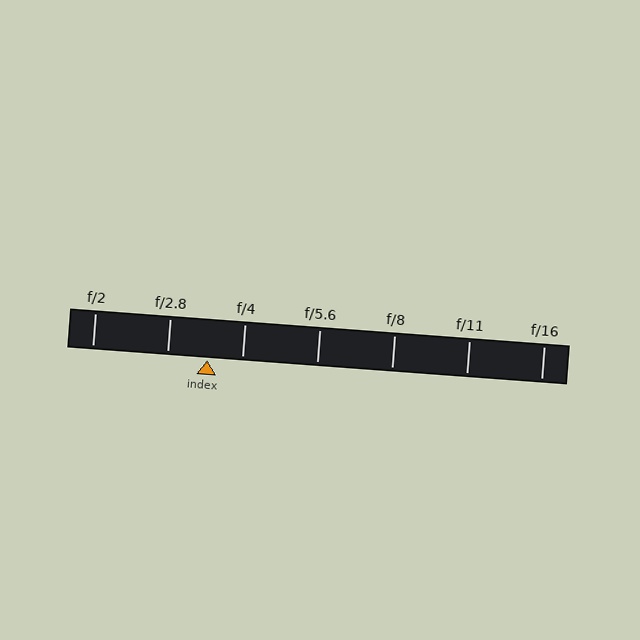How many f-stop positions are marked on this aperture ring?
There are 7 f-stop positions marked.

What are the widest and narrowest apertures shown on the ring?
The widest aperture shown is f/2 and the narrowest is f/16.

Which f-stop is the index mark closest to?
The index mark is closest to f/4.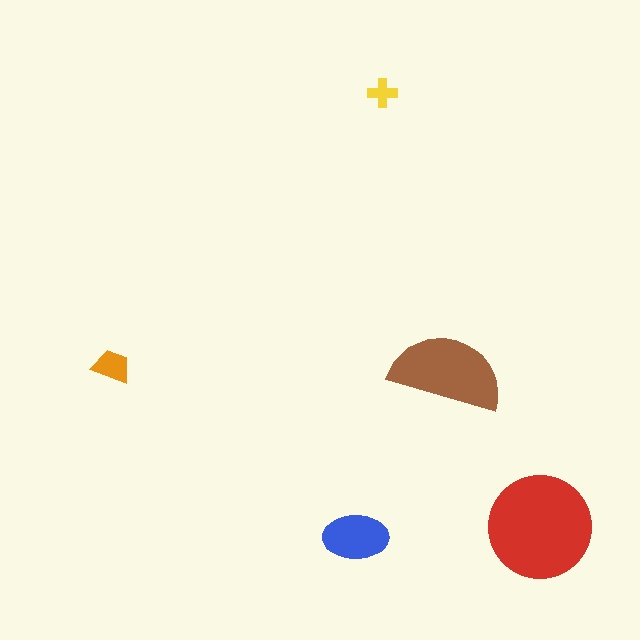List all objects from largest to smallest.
The red circle, the brown semicircle, the blue ellipse, the orange trapezoid, the yellow cross.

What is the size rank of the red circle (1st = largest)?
1st.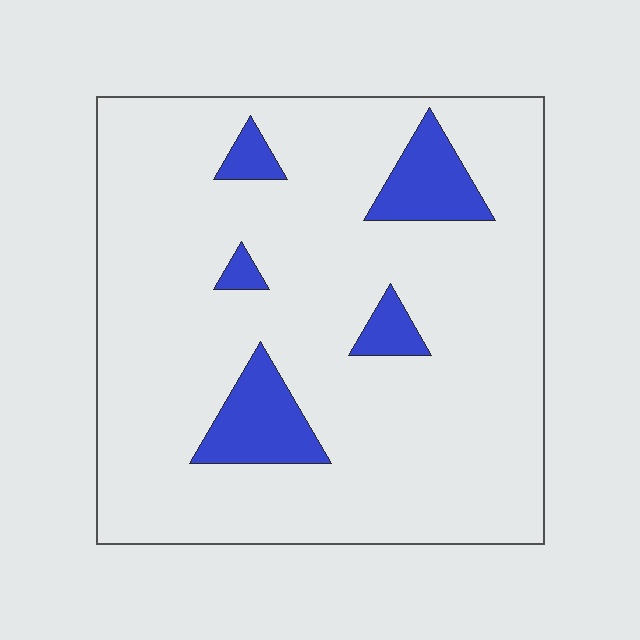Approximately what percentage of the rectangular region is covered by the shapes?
Approximately 10%.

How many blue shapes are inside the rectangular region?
5.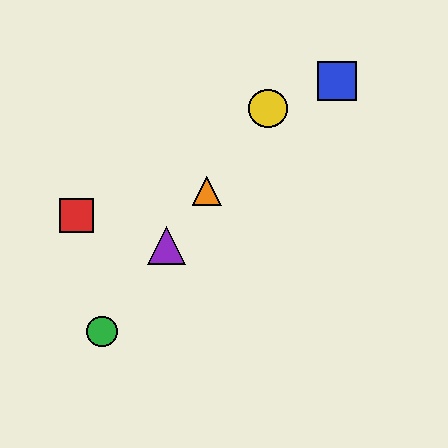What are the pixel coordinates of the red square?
The red square is at (76, 215).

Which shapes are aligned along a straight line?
The green circle, the yellow circle, the purple triangle, the orange triangle are aligned along a straight line.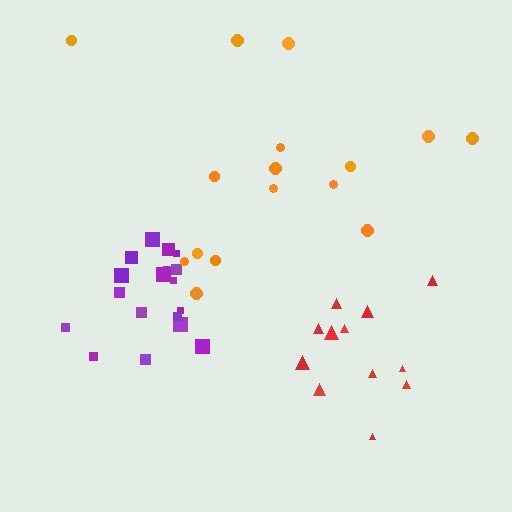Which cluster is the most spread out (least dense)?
Orange.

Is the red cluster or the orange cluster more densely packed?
Red.